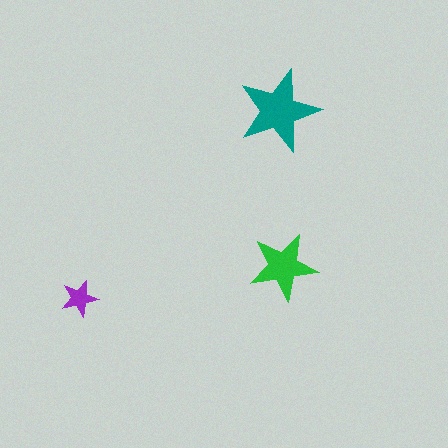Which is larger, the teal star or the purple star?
The teal one.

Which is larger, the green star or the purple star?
The green one.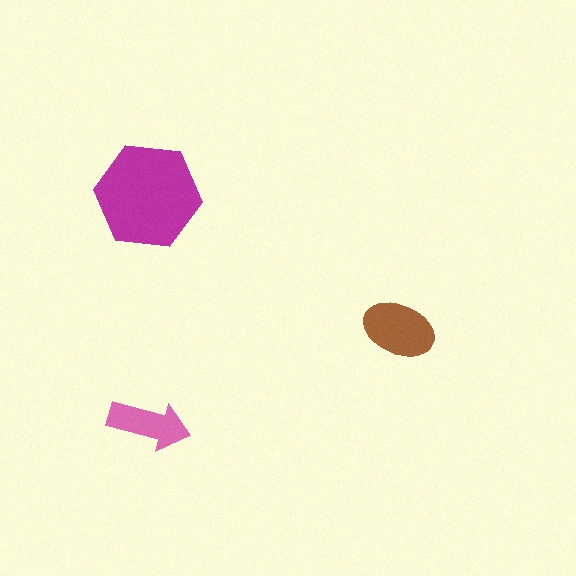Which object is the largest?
The magenta hexagon.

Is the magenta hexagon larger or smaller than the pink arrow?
Larger.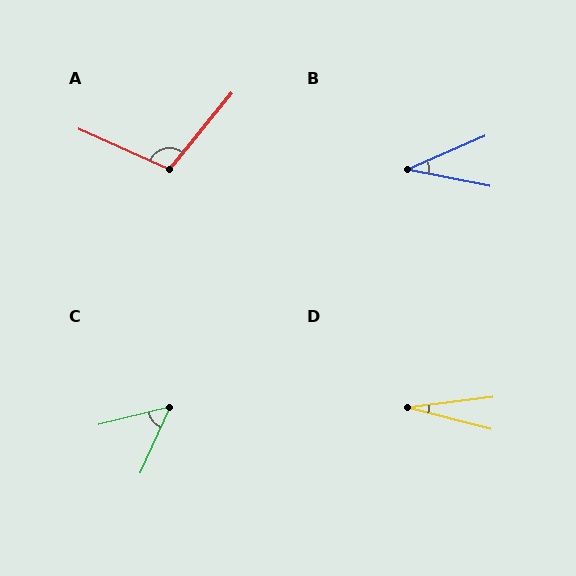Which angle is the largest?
A, at approximately 105 degrees.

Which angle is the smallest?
D, at approximately 21 degrees.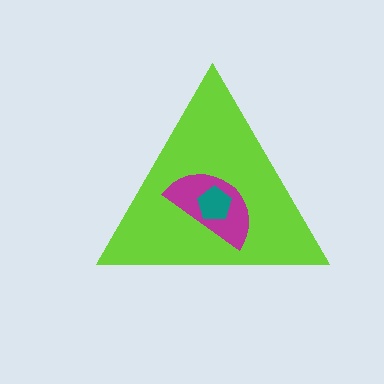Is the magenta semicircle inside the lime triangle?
Yes.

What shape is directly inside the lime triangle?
The magenta semicircle.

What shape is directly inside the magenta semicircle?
The teal pentagon.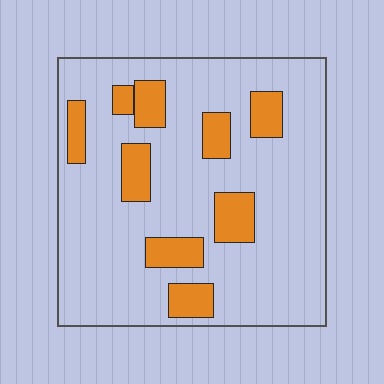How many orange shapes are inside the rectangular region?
9.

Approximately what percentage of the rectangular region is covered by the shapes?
Approximately 20%.